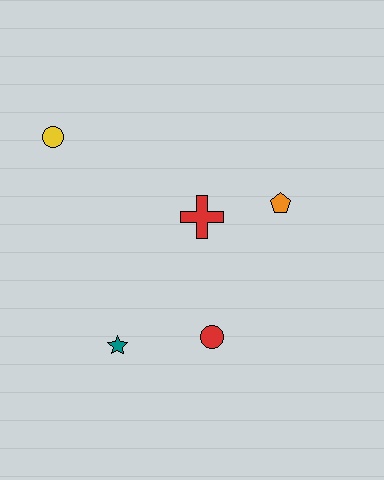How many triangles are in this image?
There are no triangles.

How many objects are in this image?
There are 5 objects.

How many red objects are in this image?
There are 2 red objects.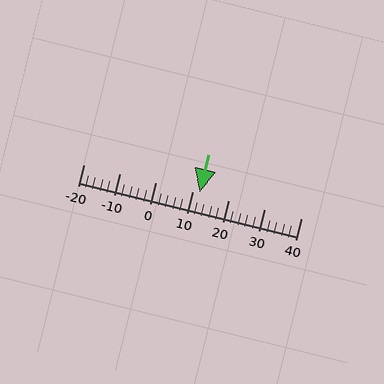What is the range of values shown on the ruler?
The ruler shows values from -20 to 40.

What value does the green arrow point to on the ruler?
The green arrow points to approximately 12.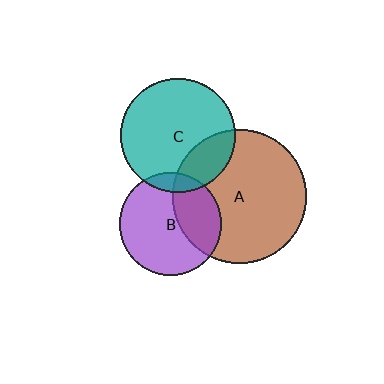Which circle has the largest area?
Circle A (brown).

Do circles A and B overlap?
Yes.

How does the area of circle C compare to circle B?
Approximately 1.2 times.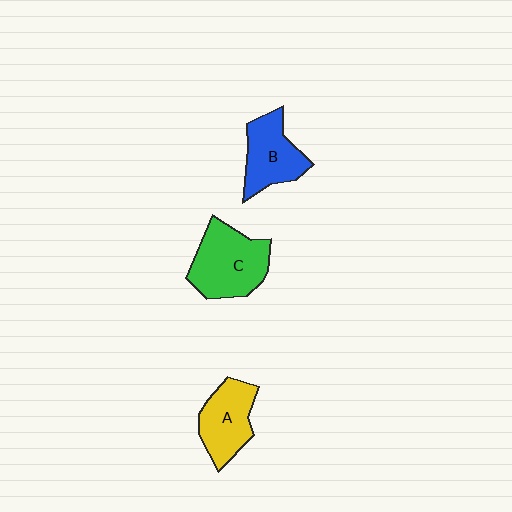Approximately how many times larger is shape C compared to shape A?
Approximately 1.3 times.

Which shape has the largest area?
Shape C (green).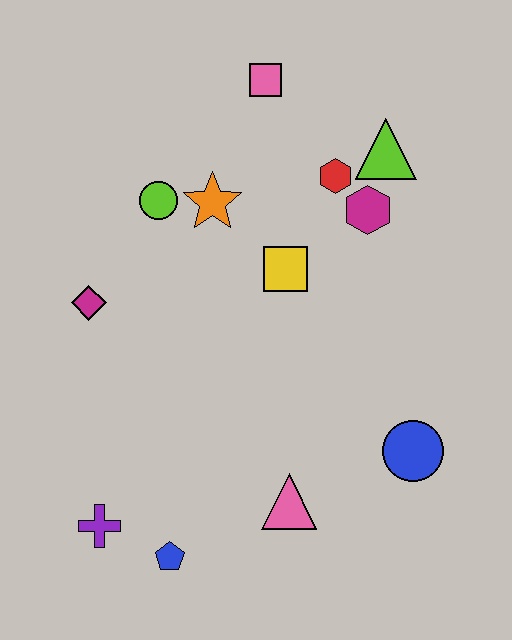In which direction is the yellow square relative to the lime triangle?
The yellow square is below the lime triangle.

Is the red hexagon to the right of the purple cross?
Yes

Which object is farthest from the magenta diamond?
The blue circle is farthest from the magenta diamond.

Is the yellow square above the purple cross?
Yes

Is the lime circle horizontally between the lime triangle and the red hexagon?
No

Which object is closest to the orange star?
The lime circle is closest to the orange star.